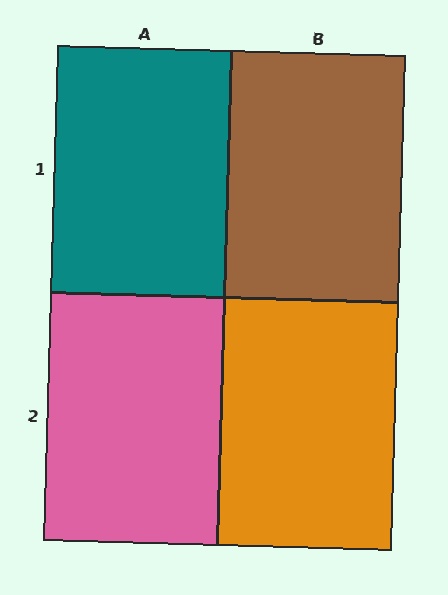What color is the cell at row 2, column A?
Pink.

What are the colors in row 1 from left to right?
Teal, brown.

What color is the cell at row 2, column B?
Orange.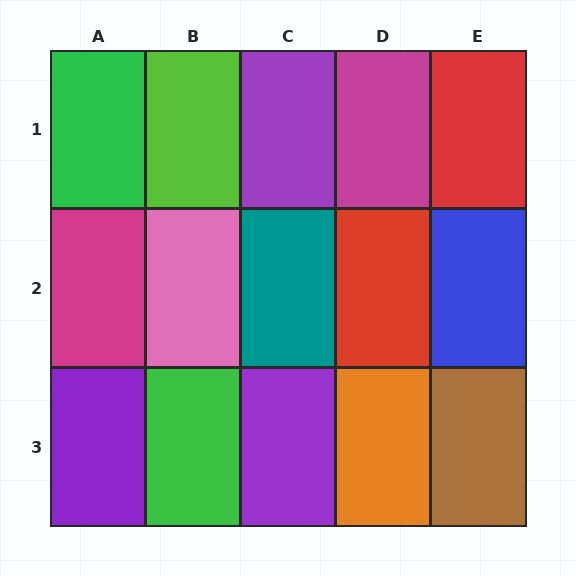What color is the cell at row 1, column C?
Purple.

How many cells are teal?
1 cell is teal.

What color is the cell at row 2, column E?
Blue.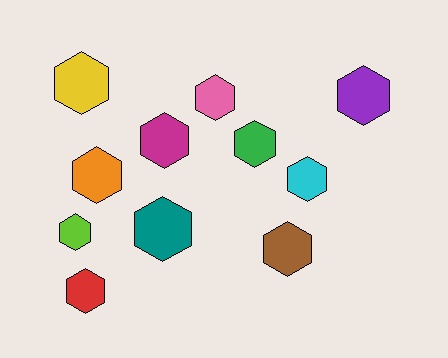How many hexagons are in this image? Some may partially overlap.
There are 11 hexagons.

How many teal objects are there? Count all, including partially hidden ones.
There is 1 teal object.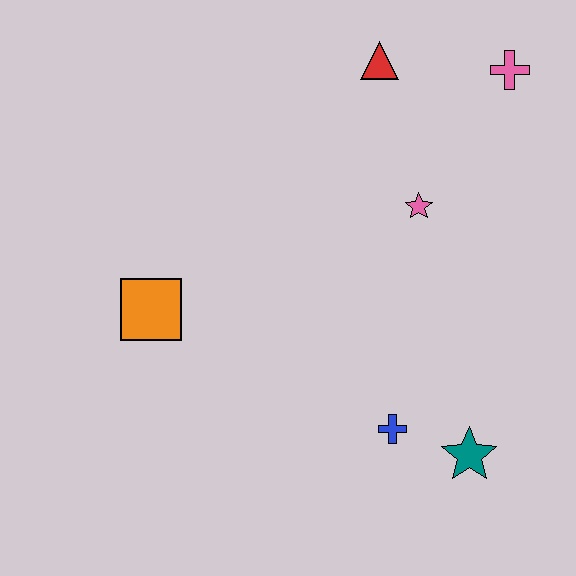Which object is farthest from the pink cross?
The orange square is farthest from the pink cross.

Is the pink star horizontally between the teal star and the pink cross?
No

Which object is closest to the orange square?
The blue cross is closest to the orange square.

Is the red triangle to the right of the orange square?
Yes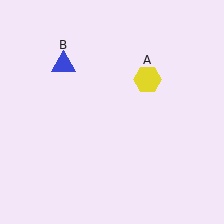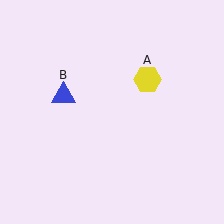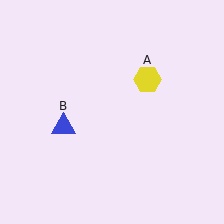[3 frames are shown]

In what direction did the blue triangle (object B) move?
The blue triangle (object B) moved down.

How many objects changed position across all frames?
1 object changed position: blue triangle (object B).